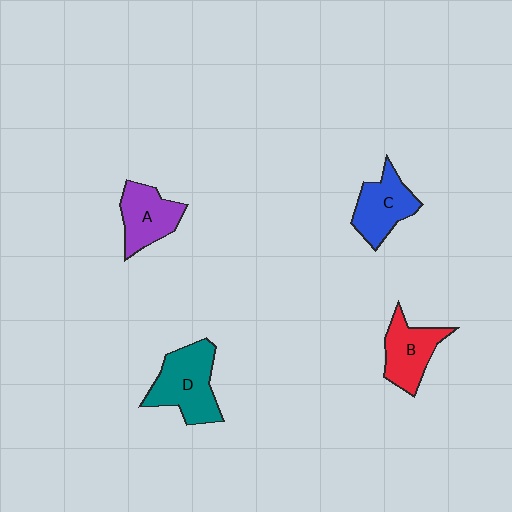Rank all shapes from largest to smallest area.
From largest to smallest: D (teal), C (blue), B (red), A (purple).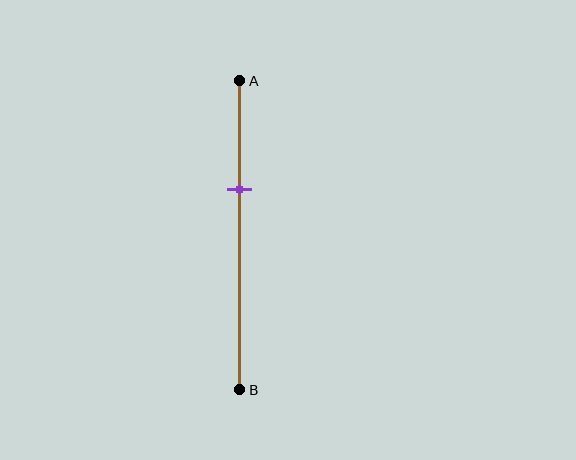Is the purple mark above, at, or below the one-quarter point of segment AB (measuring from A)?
The purple mark is below the one-quarter point of segment AB.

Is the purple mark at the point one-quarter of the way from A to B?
No, the mark is at about 35% from A, not at the 25% one-quarter point.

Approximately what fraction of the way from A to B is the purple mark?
The purple mark is approximately 35% of the way from A to B.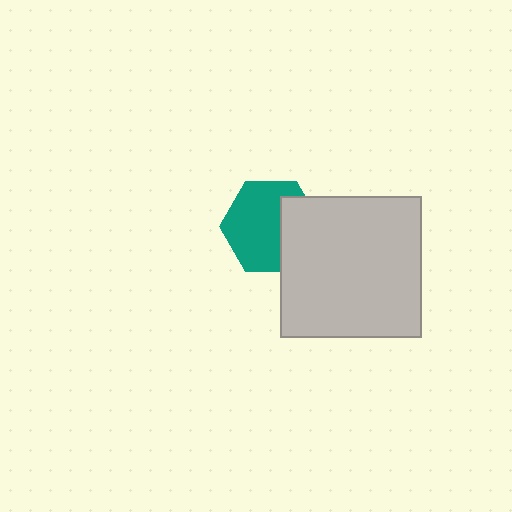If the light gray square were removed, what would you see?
You would see the complete teal hexagon.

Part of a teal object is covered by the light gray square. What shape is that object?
It is a hexagon.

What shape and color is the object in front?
The object in front is a light gray square.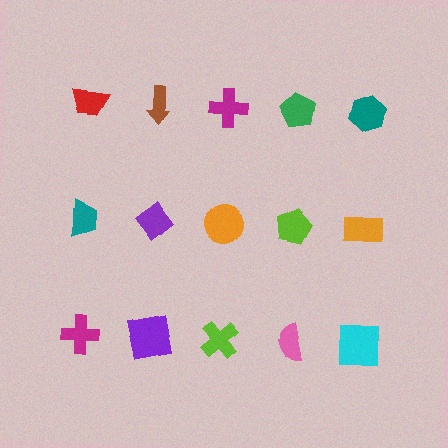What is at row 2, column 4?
A lime pentagon.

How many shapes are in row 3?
5 shapes.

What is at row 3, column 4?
A pink semicircle.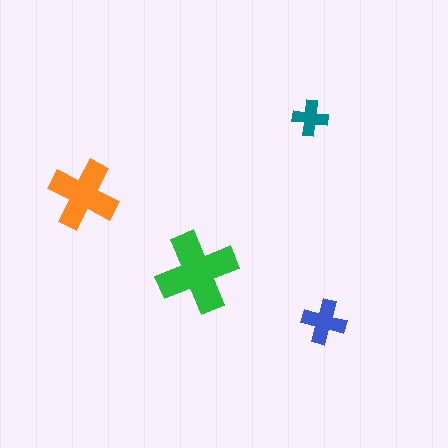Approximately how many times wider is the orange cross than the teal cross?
About 2 times wider.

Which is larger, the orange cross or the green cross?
The green one.